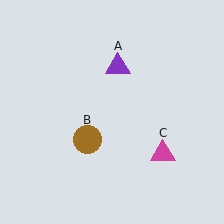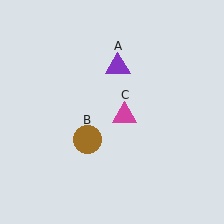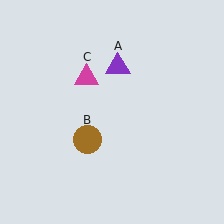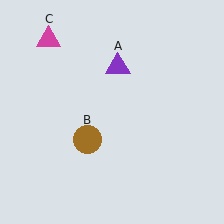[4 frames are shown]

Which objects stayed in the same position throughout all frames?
Purple triangle (object A) and brown circle (object B) remained stationary.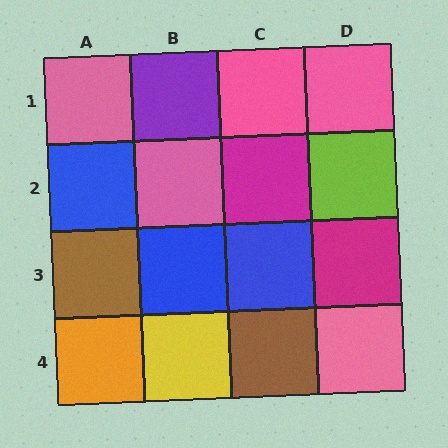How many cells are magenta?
2 cells are magenta.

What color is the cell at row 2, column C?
Magenta.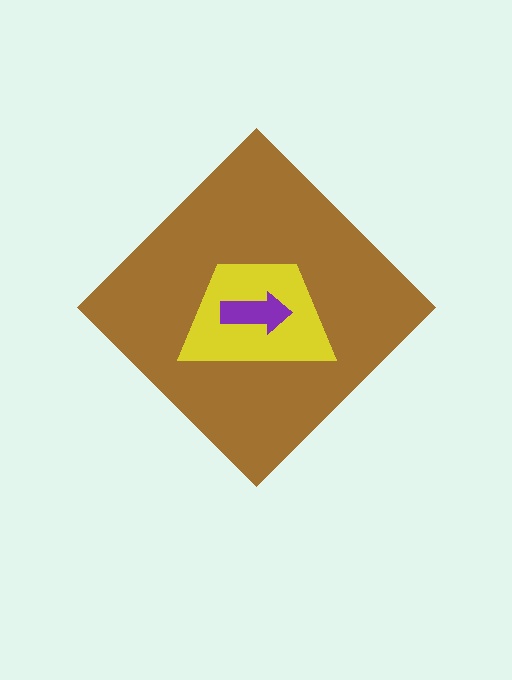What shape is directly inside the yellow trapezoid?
The purple arrow.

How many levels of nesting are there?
3.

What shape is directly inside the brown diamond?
The yellow trapezoid.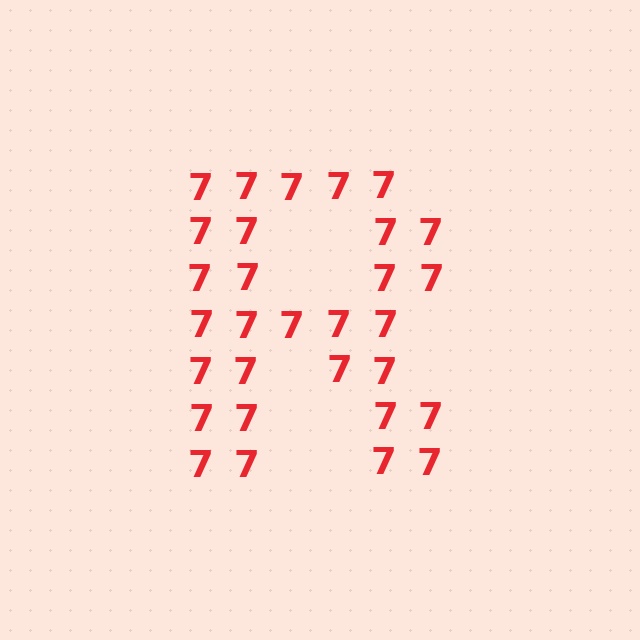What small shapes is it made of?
It is made of small digit 7's.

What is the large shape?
The large shape is the letter R.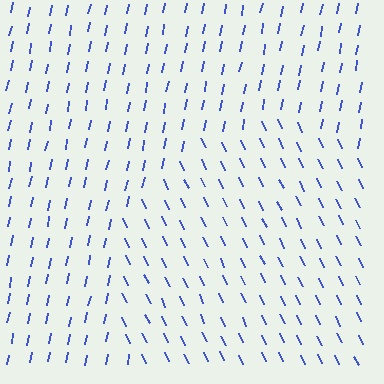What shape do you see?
I see a circle.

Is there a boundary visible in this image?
Yes, there is a texture boundary formed by a change in line orientation.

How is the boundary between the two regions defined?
The boundary is defined purely by a change in line orientation (approximately 36 degrees difference). All lines are the same color and thickness.